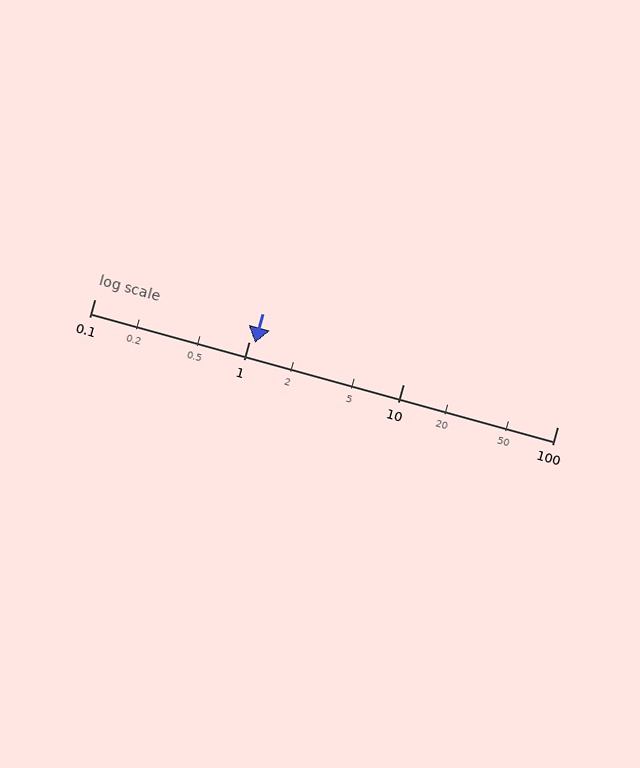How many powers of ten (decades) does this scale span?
The scale spans 3 decades, from 0.1 to 100.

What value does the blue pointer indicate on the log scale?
The pointer indicates approximately 1.1.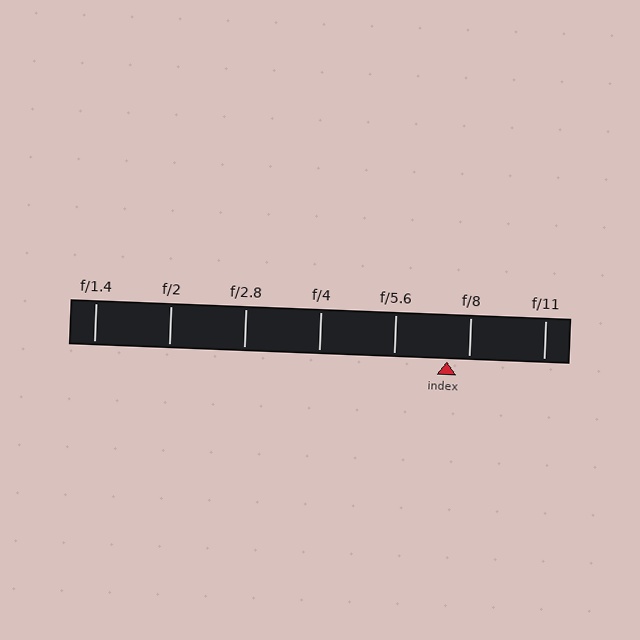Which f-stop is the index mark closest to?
The index mark is closest to f/8.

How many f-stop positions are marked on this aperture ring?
There are 7 f-stop positions marked.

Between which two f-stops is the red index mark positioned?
The index mark is between f/5.6 and f/8.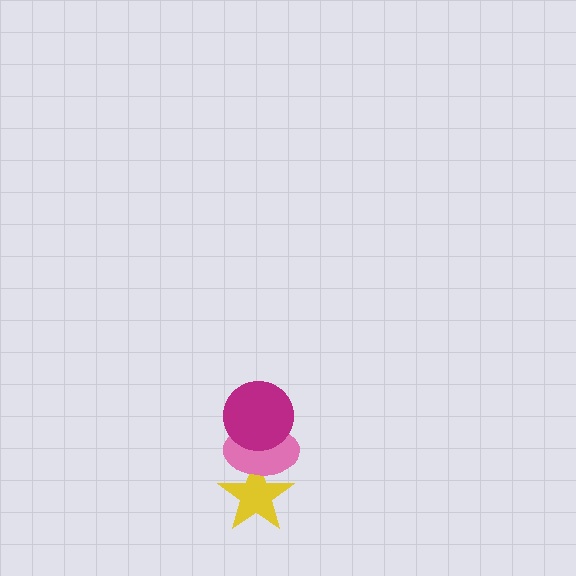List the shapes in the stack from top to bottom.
From top to bottom: the magenta circle, the pink ellipse, the yellow star.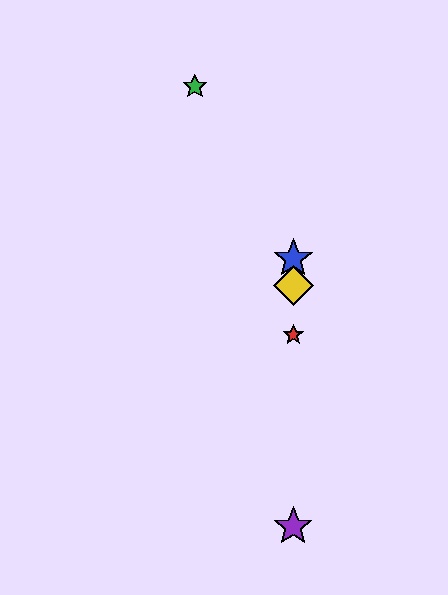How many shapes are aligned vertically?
4 shapes (the red star, the blue star, the yellow diamond, the purple star) are aligned vertically.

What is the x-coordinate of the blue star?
The blue star is at x≈293.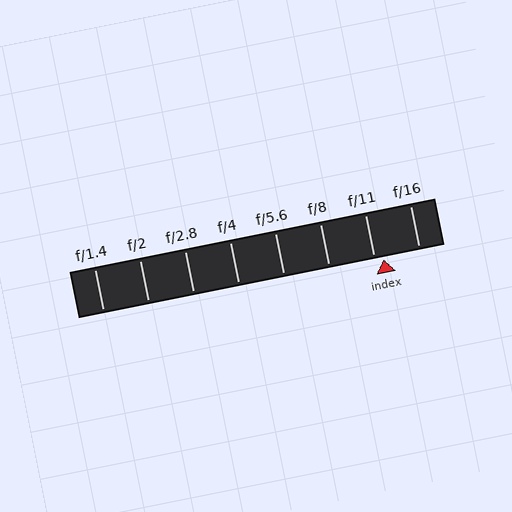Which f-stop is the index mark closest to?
The index mark is closest to f/11.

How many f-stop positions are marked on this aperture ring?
There are 8 f-stop positions marked.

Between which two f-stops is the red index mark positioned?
The index mark is between f/11 and f/16.